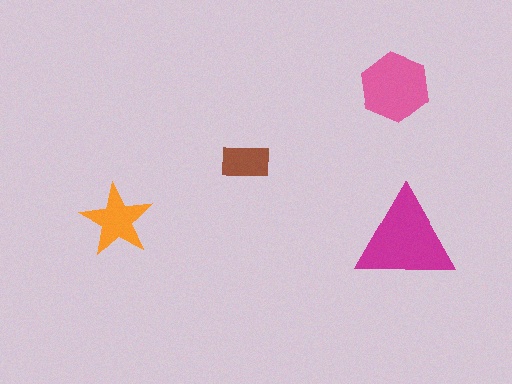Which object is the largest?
The magenta triangle.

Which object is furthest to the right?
The magenta triangle is rightmost.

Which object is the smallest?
The brown rectangle.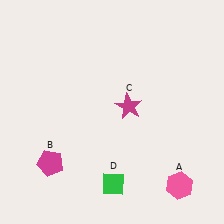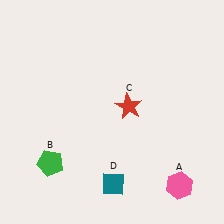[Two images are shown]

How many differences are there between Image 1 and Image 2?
There are 3 differences between the two images.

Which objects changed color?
B changed from magenta to green. C changed from magenta to red. D changed from green to teal.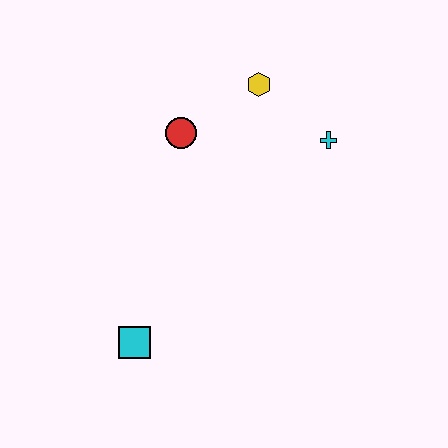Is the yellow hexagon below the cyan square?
No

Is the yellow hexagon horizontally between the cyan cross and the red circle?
Yes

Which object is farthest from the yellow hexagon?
The cyan square is farthest from the yellow hexagon.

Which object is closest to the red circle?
The yellow hexagon is closest to the red circle.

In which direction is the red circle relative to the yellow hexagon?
The red circle is to the left of the yellow hexagon.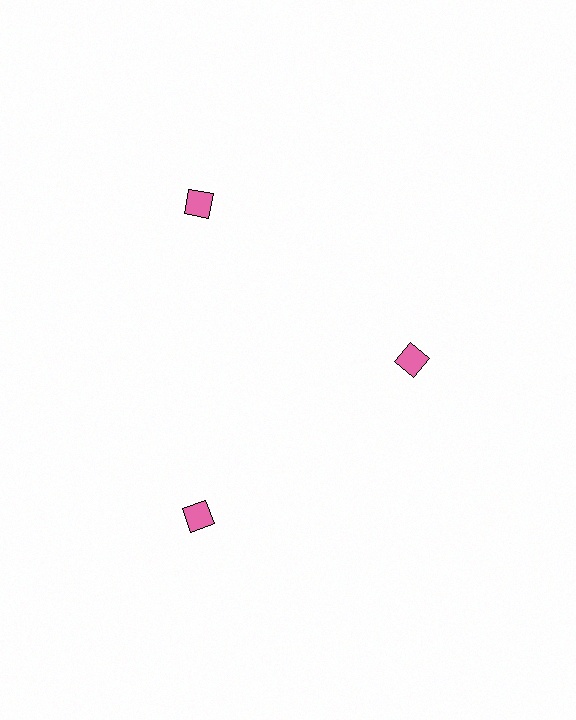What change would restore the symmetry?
The symmetry would be restored by moving it outward, back onto the ring so that all 3 diamonds sit at equal angles and equal distance from the center.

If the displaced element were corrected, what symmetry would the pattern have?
It would have 3-fold rotational symmetry — the pattern would map onto itself every 120 degrees.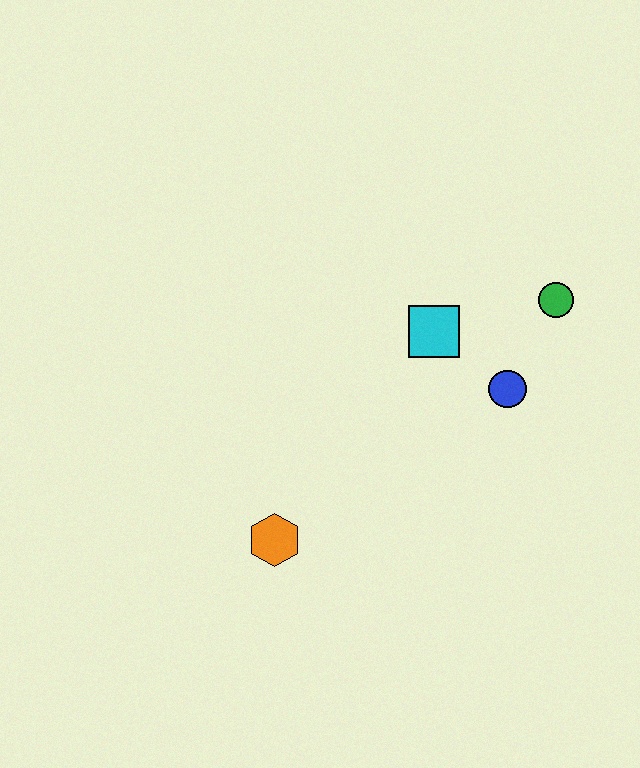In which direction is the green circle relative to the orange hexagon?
The green circle is to the right of the orange hexagon.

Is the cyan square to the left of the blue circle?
Yes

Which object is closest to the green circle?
The blue circle is closest to the green circle.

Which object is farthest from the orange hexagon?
The green circle is farthest from the orange hexagon.